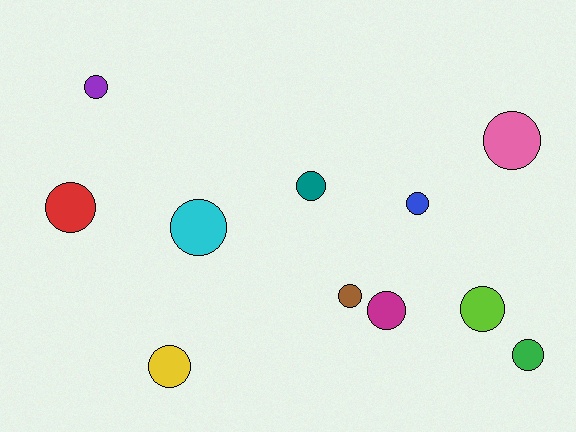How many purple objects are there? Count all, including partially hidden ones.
There is 1 purple object.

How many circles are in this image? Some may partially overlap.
There are 11 circles.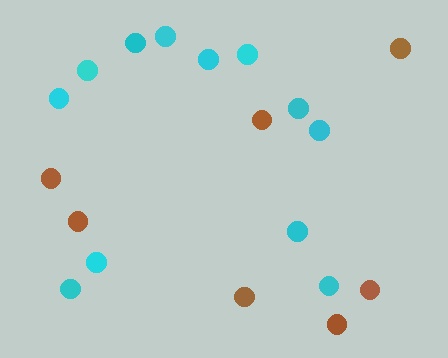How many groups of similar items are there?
There are 2 groups: one group of cyan circles (12) and one group of brown circles (7).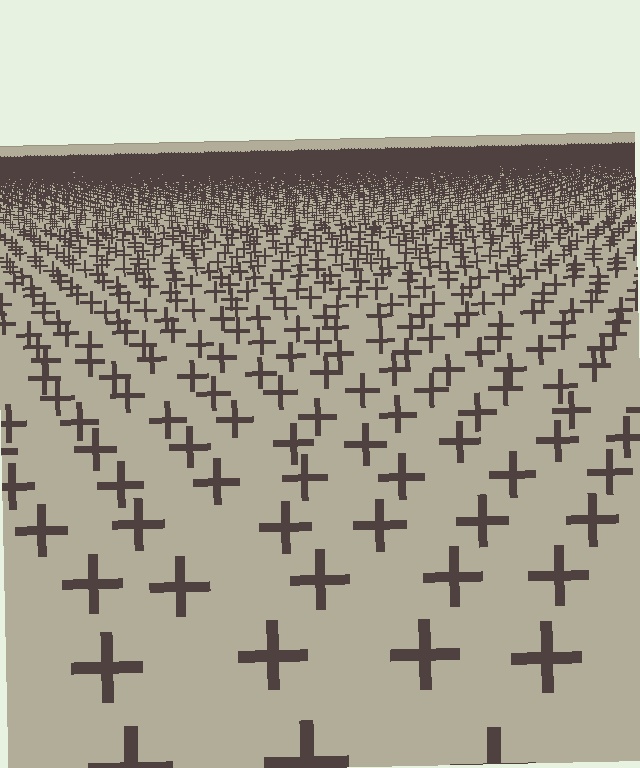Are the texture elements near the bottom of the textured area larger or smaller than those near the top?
Larger. Near the bottom, elements are closer to the viewer and appear at a bigger on-screen size.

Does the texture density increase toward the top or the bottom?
Density increases toward the top.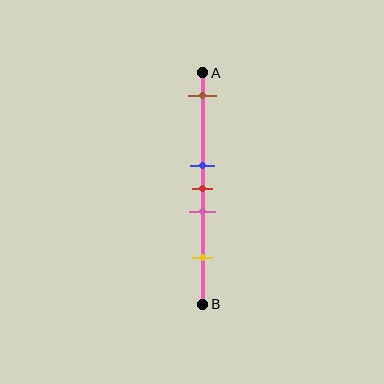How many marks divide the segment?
There are 5 marks dividing the segment.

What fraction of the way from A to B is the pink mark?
The pink mark is approximately 60% (0.6) of the way from A to B.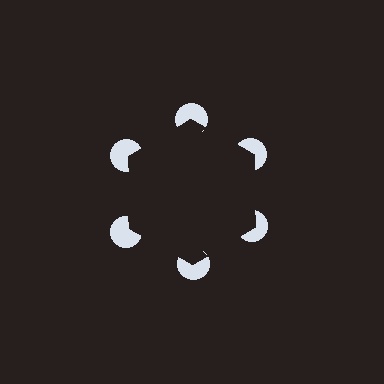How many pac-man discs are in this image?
There are 6 — one at each vertex of the illusory hexagon.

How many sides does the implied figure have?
6 sides.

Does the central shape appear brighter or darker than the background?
It typically appears slightly darker than the background, even though no actual brightness change is drawn.